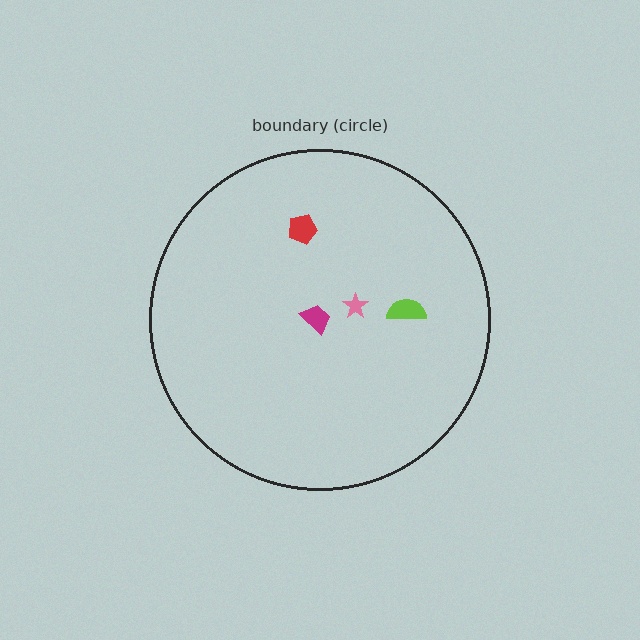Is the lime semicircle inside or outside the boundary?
Inside.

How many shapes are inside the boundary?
4 inside, 0 outside.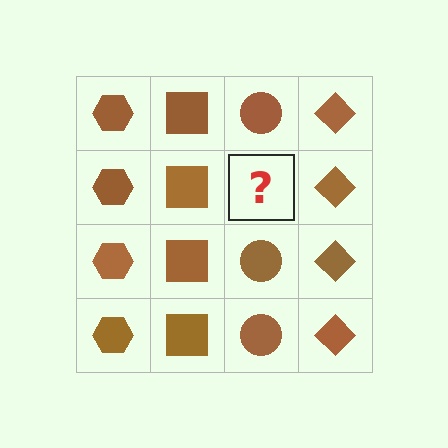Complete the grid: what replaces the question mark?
The question mark should be replaced with a brown circle.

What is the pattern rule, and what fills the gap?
The rule is that each column has a consistent shape. The gap should be filled with a brown circle.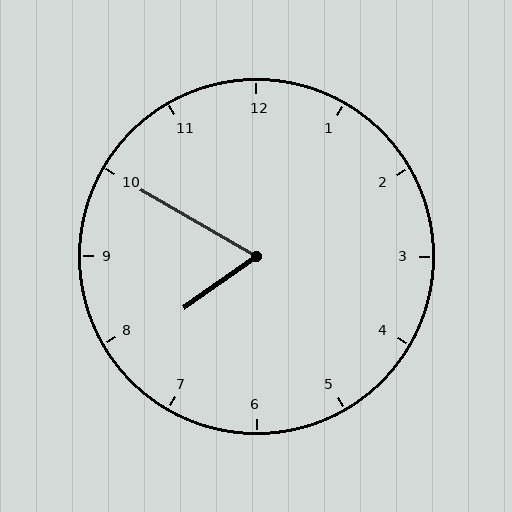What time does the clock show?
7:50.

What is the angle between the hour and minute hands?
Approximately 65 degrees.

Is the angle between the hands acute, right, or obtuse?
It is acute.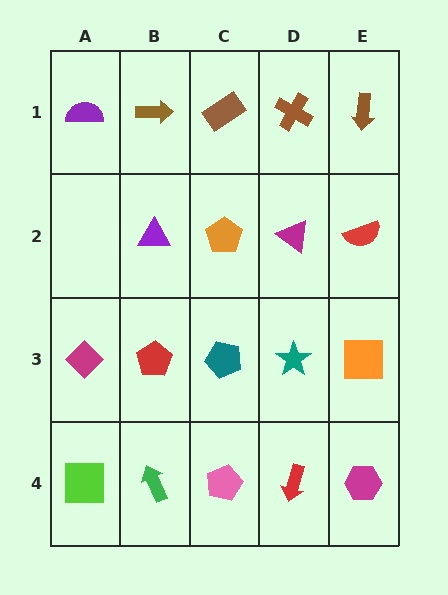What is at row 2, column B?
A purple triangle.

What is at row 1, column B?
A brown arrow.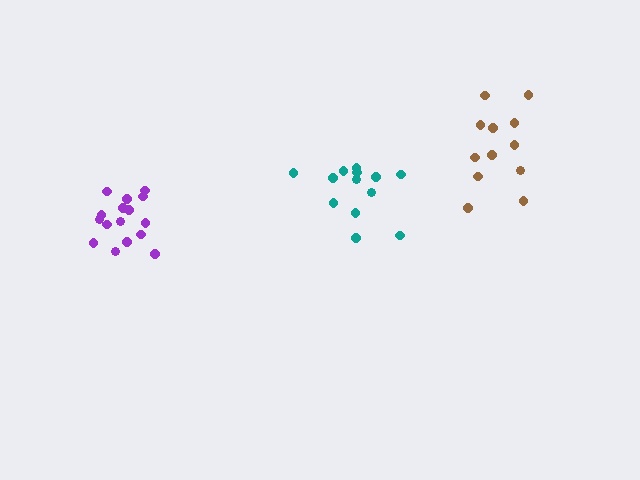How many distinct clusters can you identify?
There are 3 distinct clusters.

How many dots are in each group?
Group 1: 12 dots, Group 2: 13 dots, Group 3: 16 dots (41 total).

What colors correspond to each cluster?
The clusters are colored: brown, teal, purple.